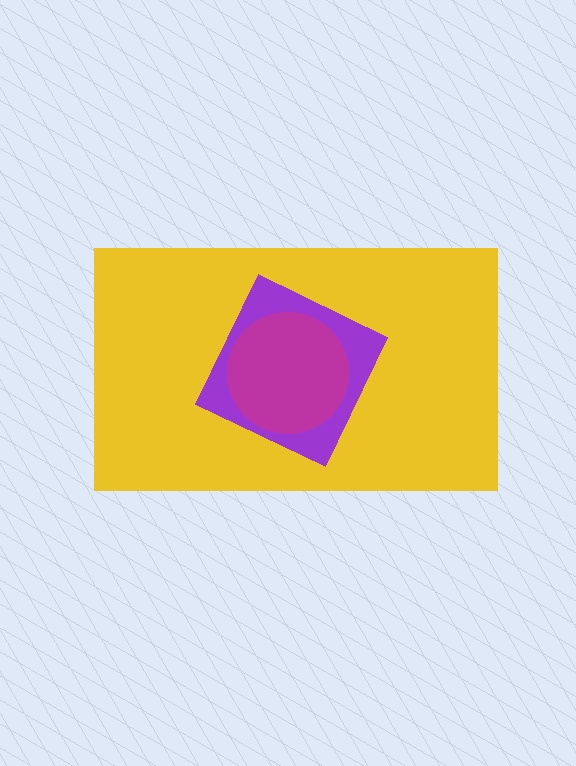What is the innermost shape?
The magenta circle.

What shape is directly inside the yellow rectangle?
The purple square.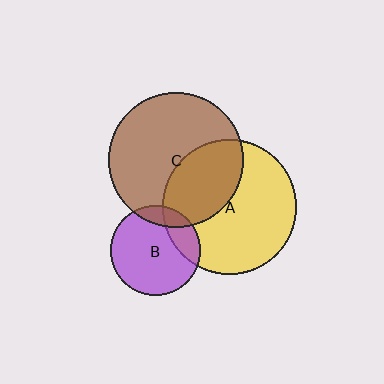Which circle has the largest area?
Circle C (brown).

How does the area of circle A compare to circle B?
Approximately 2.2 times.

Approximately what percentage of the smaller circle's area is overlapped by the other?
Approximately 20%.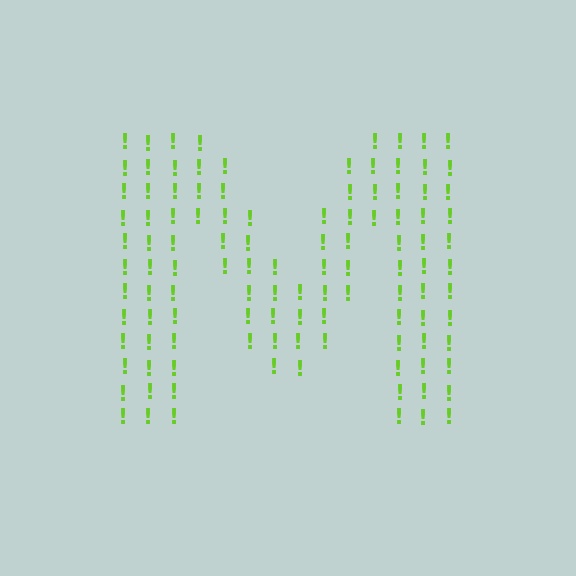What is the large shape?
The large shape is the letter M.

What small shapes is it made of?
It is made of small exclamation marks.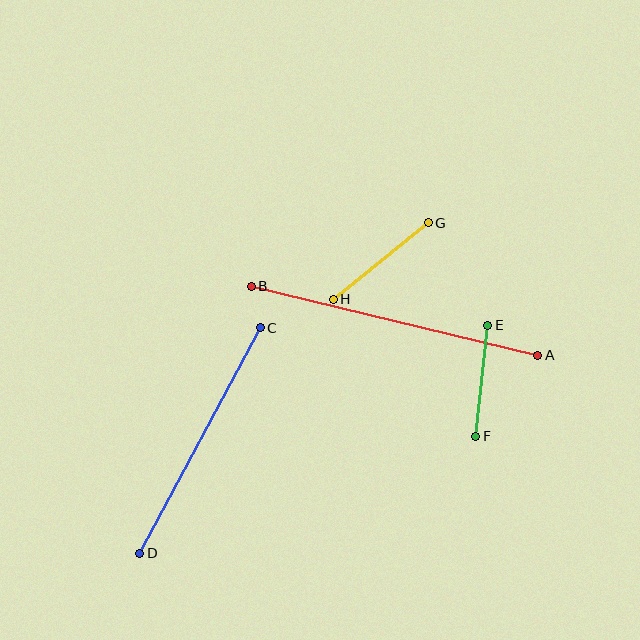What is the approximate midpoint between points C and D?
The midpoint is at approximately (200, 441) pixels.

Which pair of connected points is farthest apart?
Points A and B are farthest apart.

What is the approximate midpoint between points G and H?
The midpoint is at approximately (381, 261) pixels.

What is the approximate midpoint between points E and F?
The midpoint is at approximately (482, 381) pixels.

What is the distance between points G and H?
The distance is approximately 122 pixels.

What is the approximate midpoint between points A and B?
The midpoint is at approximately (395, 321) pixels.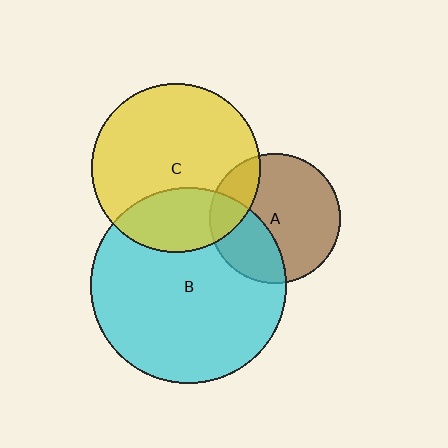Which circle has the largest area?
Circle B (cyan).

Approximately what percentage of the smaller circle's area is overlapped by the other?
Approximately 20%.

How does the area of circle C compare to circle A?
Approximately 1.7 times.